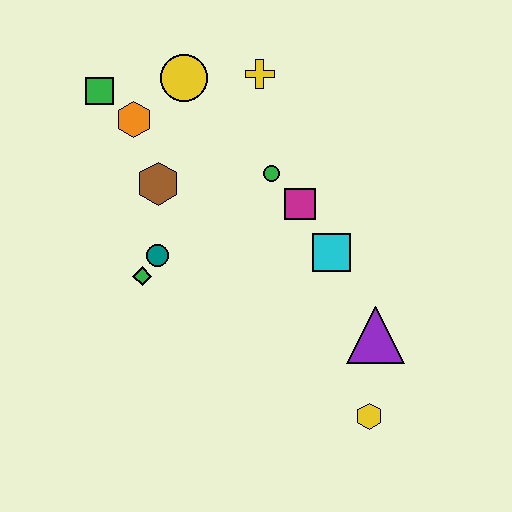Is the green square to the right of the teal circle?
No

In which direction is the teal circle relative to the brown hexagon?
The teal circle is below the brown hexagon.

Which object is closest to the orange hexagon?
The green square is closest to the orange hexagon.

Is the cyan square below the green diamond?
No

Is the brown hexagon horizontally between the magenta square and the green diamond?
Yes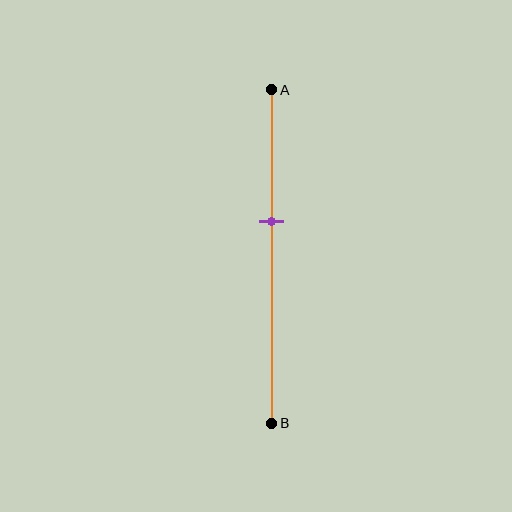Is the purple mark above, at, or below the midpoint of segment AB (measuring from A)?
The purple mark is above the midpoint of segment AB.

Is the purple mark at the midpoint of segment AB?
No, the mark is at about 40% from A, not at the 50% midpoint.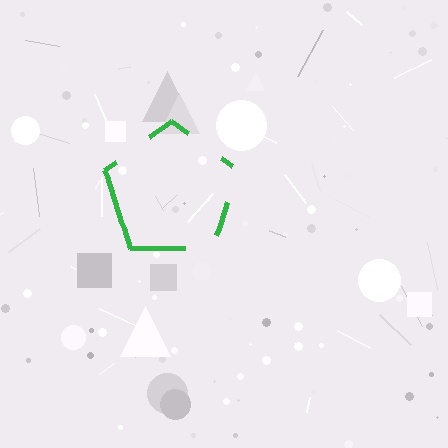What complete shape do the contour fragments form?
The contour fragments form a pentagon.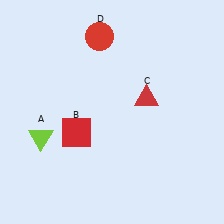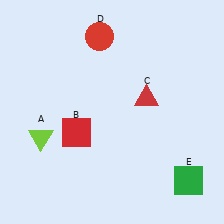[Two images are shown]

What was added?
A green square (E) was added in Image 2.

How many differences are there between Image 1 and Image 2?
There is 1 difference between the two images.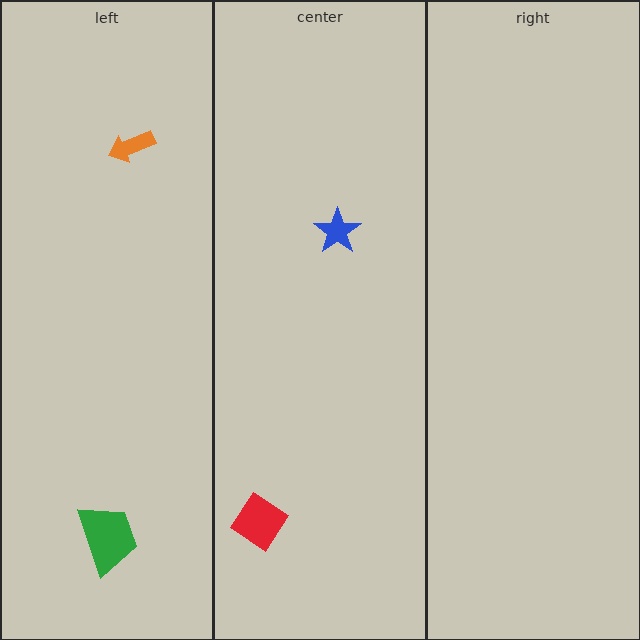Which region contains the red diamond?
The center region.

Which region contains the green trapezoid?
The left region.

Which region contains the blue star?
The center region.